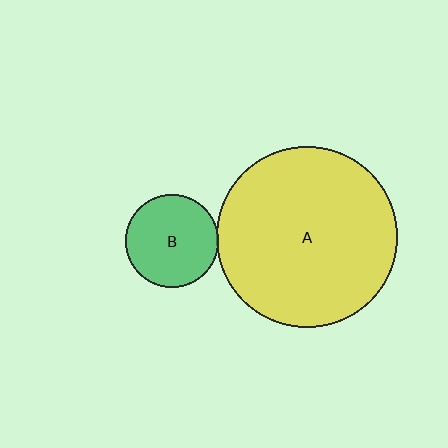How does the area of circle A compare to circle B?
Approximately 3.7 times.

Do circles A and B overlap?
Yes.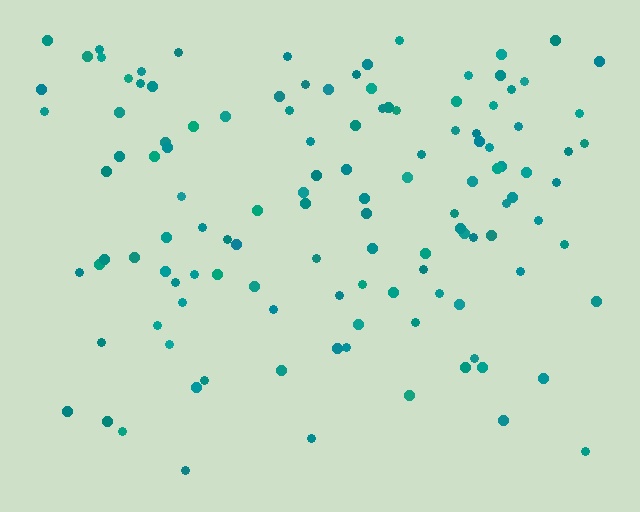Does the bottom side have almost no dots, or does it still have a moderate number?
Still a moderate number, just noticeably fewer than the top.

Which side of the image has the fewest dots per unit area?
The bottom.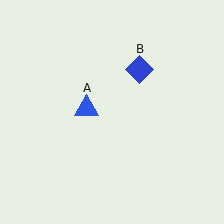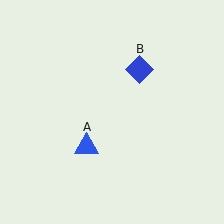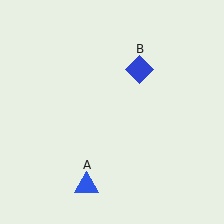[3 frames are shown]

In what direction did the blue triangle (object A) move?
The blue triangle (object A) moved down.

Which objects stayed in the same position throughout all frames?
Blue diamond (object B) remained stationary.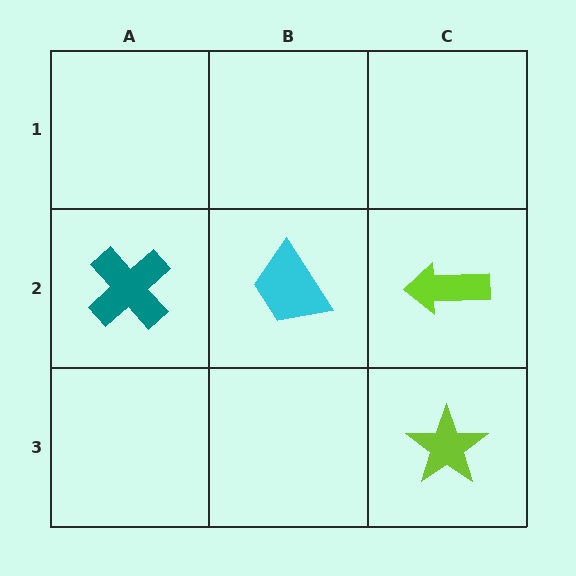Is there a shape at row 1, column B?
No, that cell is empty.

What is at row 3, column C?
A lime star.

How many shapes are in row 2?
3 shapes.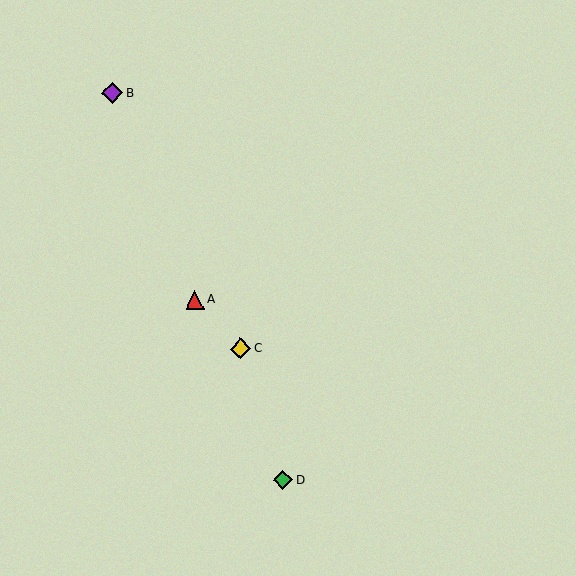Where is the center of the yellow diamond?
The center of the yellow diamond is at (240, 349).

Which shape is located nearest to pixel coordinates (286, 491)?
The green diamond (labeled D) at (283, 480) is nearest to that location.